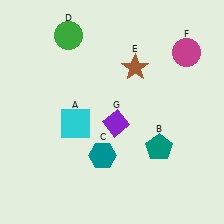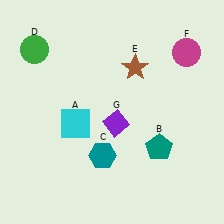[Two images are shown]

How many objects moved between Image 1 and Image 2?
1 object moved between the two images.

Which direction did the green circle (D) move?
The green circle (D) moved left.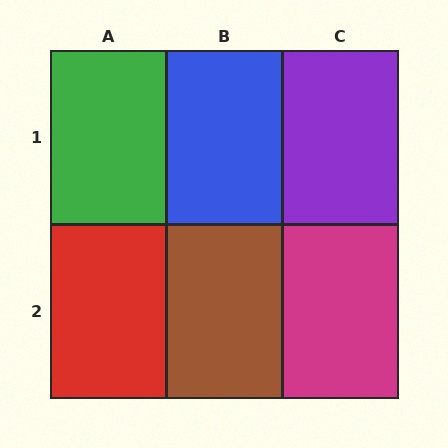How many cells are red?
1 cell is red.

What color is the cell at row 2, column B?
Brown.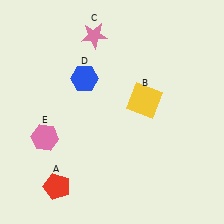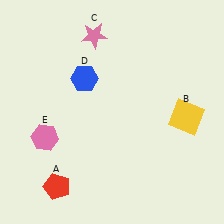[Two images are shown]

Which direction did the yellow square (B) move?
The yellow square (B) moved right.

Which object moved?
The yellow square (B) moved right.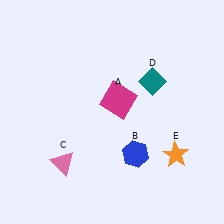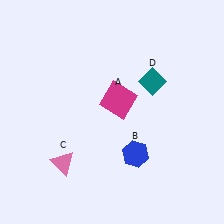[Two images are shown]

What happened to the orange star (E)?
The orange star (E) was removed in Image 2. It was in the bottom-right area of Image 1.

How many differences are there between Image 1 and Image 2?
There is 1 difference between the two images.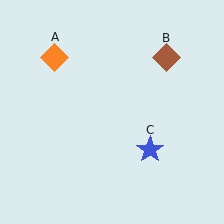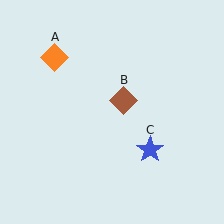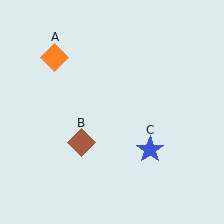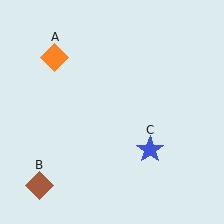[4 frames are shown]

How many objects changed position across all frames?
1 object changed position: brown diamond (object B).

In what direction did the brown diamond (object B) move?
The brown diamond (object B) moved down and to the left.